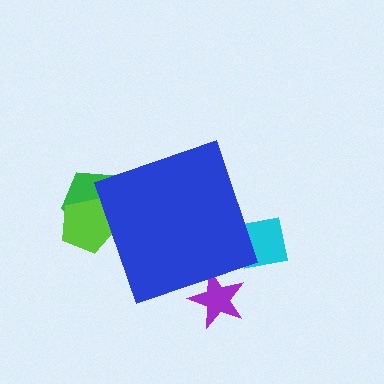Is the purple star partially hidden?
Yes, the purple star is partially hidden behind the blue diamond.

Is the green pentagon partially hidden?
Yes, the green pentagon is partially hidden behind the blue diamond.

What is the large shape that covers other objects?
A blue diamond.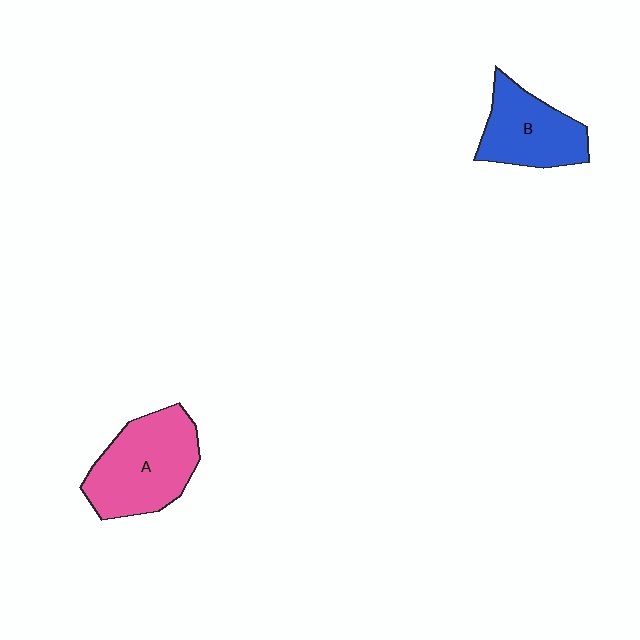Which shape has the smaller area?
Shape B (blue).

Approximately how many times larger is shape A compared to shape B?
Approximately 1.3 times.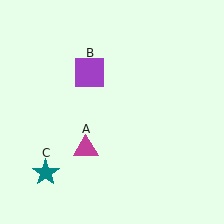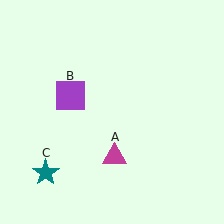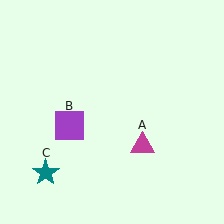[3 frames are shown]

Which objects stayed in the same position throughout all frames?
Teal star (object C) remained stationary.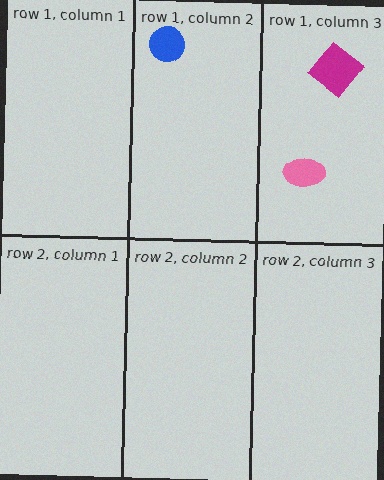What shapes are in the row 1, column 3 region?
The pink ellipse, the magenta diamond.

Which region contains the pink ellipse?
The row 1, column 3 region.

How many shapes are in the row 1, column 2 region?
1.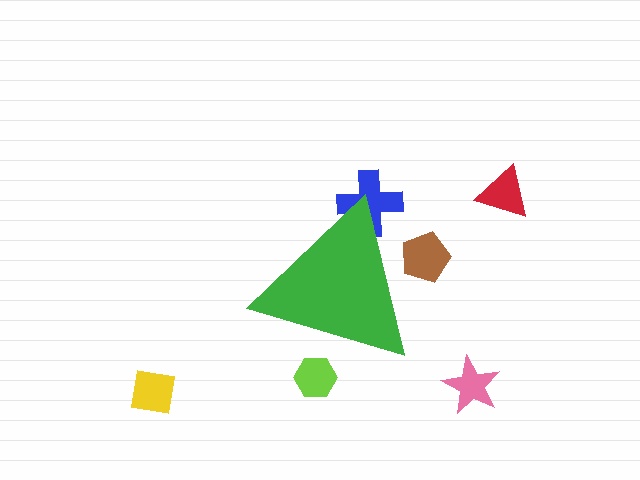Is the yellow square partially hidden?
No, the yellow square is fully visible.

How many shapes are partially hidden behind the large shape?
3 shapes are partially hidden.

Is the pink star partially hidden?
No, the pink star is fully visible.